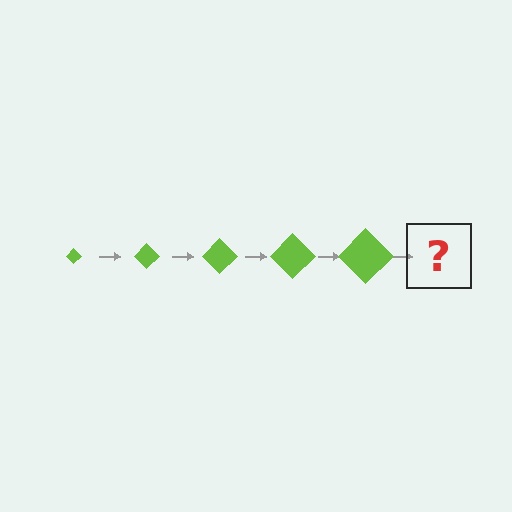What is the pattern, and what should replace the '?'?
The pattern is that the diamond gets progressively larger each step. The '?' should be a lime diamond, larger than the previous one.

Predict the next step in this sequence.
The next step is a lime diamond, larger than the previous one.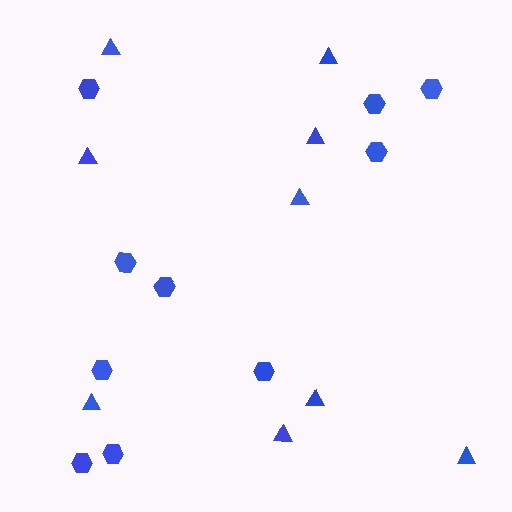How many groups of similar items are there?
There are 2 groups: one group of triangles (9) and one group of hexagons (10).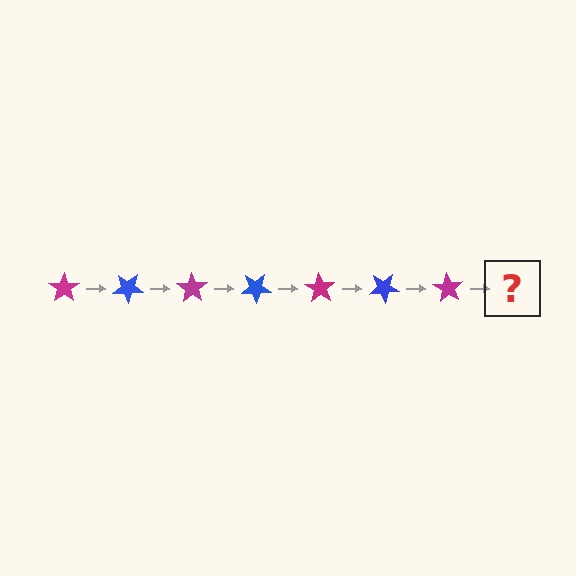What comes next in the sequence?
The next element should be a blue star, rotated 245 degrees from the start.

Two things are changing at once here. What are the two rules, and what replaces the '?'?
The two rules are that it rotates 35 degrees each step and the color cycles through magenta and blue. The '?' should be a blue star, rotated 245 degrees from the start.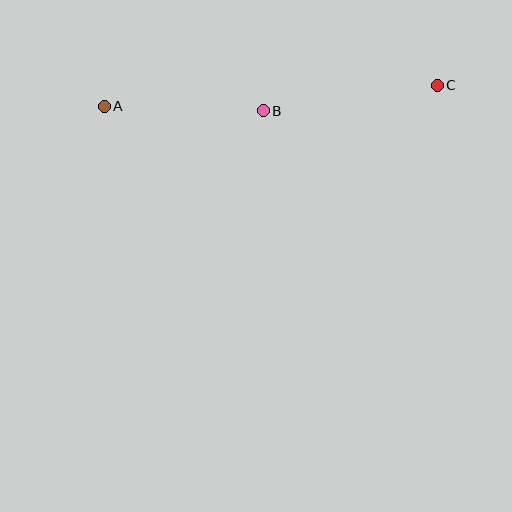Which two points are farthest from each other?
Points A and C are farthest from each other.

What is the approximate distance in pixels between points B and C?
The distance between B and C is approximately 176 pixels.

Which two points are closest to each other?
Points A and B are closest to each other.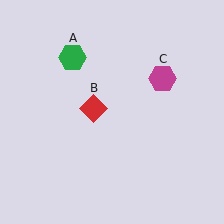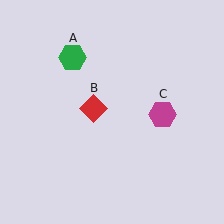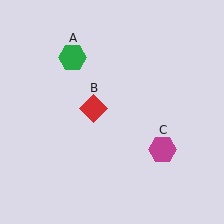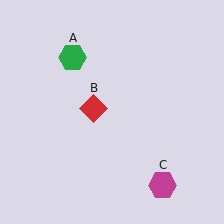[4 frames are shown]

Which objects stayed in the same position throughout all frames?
Green hexagon (object A) and red diamond (object B) remained stationary.